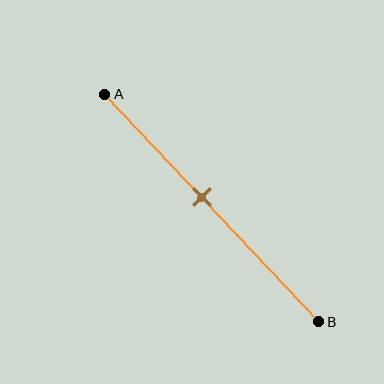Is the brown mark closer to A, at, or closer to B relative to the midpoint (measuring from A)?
The brown mark is closer to point A than the midpoint of segment AB.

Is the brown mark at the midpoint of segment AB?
No, the mark is at about 45% from A, not at the 50% midpoint.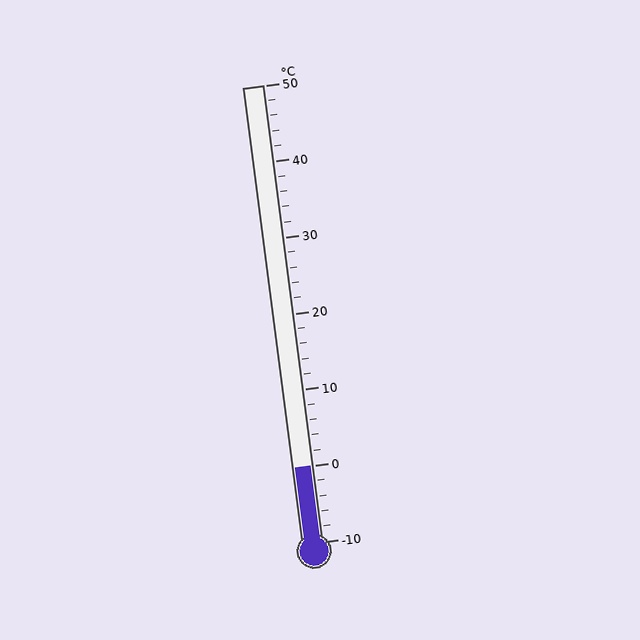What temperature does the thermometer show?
The thermometer shows approximately 0°C.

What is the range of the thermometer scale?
The thermometer scale ranges from -10°C to 50°C.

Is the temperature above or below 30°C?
The temperature is below 30°C.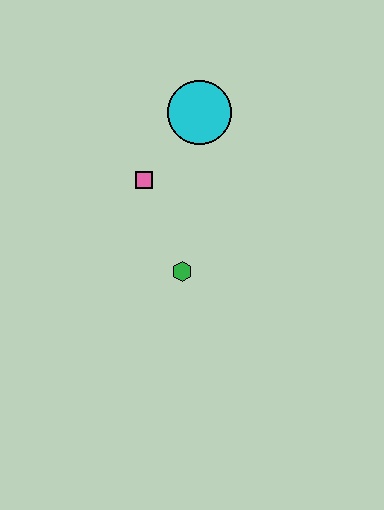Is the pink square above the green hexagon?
Yes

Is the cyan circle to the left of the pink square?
No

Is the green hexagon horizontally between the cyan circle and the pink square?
Yes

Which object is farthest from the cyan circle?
The green hexagon is farthest from the cyan circle.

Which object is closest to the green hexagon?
The pink square is closest to the green hexagon.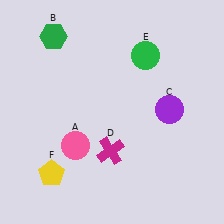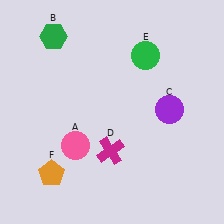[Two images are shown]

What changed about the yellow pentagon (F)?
In Image 1, F is yellow. In Image 2, it changed to orange.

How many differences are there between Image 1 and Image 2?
There is 1 difference between the two images.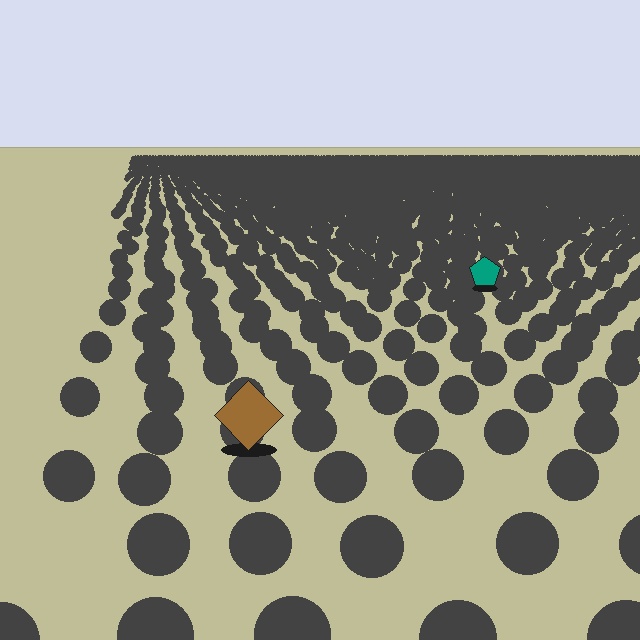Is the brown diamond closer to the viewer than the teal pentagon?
Yes. The brown diamond is closer — you can tell from the texture gradient: the ground texture is coarser near it.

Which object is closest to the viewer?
The brown diamond is closest. The texture marks near it are larger and more spread out.